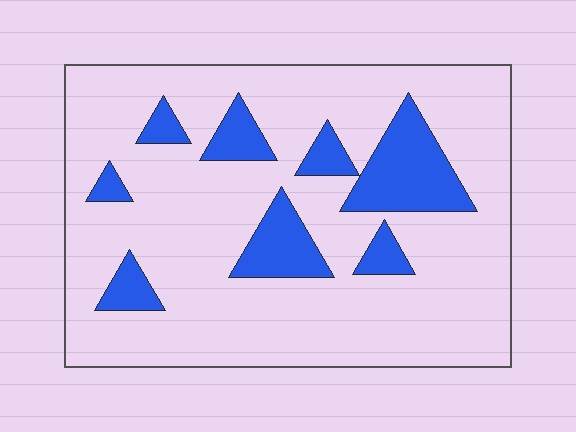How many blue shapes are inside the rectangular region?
8.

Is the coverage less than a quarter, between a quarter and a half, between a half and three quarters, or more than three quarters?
Less than a quarter.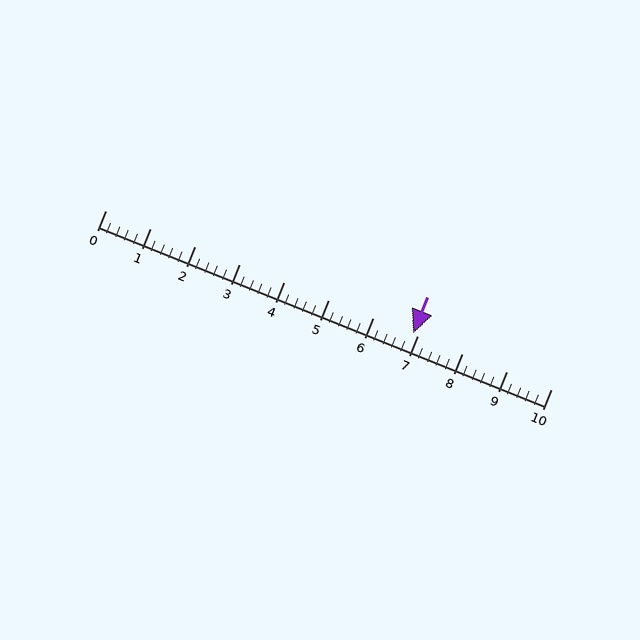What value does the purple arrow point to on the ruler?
The purple arrow points to approximately 6.9.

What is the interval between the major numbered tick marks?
The major tick marks are spaced 1 units apart.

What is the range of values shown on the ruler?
The ruler shows values from 0 to 10.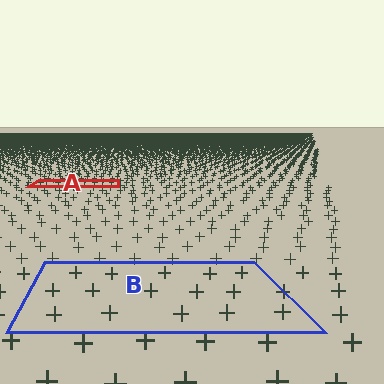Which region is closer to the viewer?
Region B is closer. The texture elements there are larger and more spread out.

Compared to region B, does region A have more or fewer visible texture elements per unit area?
Region A has more texture elements per unit area — they are packed more densely because it is farther away.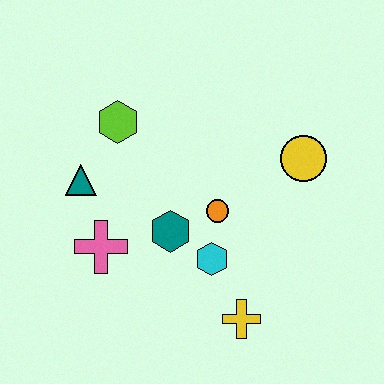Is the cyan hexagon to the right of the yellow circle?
No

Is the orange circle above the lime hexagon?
No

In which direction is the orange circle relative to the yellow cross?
The orange circle is above the yellow cross.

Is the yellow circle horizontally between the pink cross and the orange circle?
No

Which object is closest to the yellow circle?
The orange circle is closest to the yellow circle.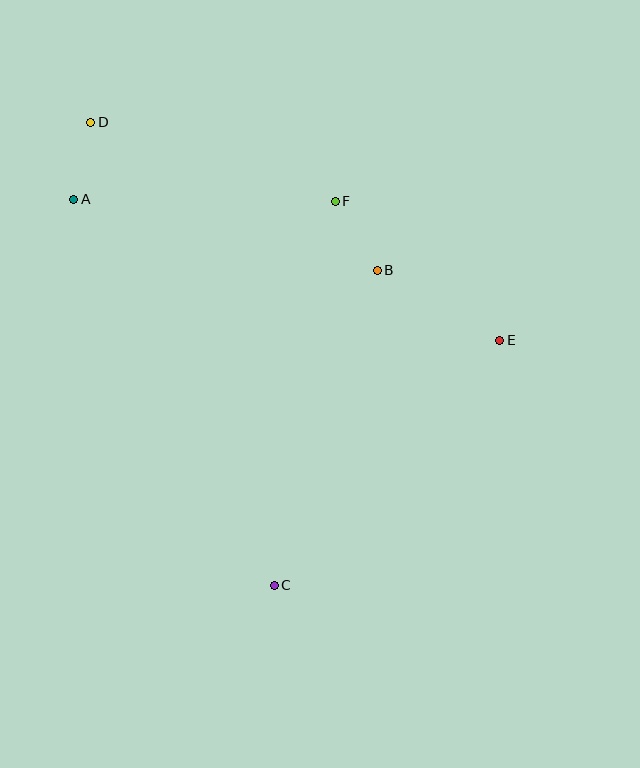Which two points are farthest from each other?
Points C and D are farthest from each other.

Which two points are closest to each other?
Points A and D are closest to each other.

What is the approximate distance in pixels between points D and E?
The distance between D and E is approximately 464 pixels.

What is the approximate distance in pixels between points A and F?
The distance between A and F is approximately 262 pixels.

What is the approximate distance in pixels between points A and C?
The distance between A and C is approximately 435 pixels.